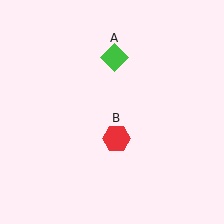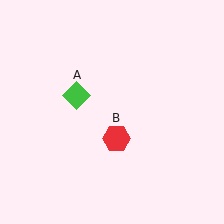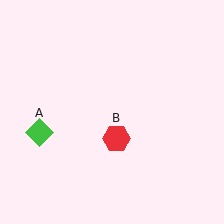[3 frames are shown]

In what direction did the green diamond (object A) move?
The green diamond (object A) moved down and to the left.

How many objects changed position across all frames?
1 object changed position: green diamond (object A).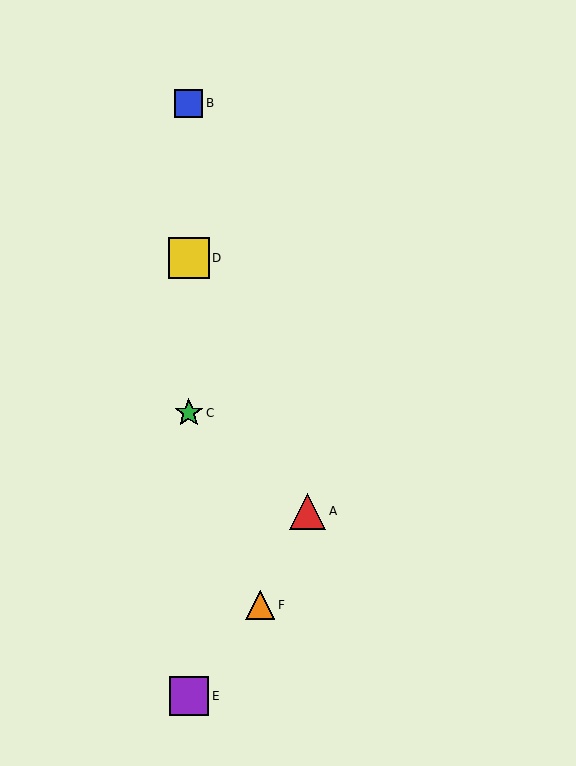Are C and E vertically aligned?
Yes, both are at x≈189.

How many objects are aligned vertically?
4 objects (B, C, D, E) are aligned vertically.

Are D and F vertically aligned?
No, D is at x≈189 and F is at x≈260.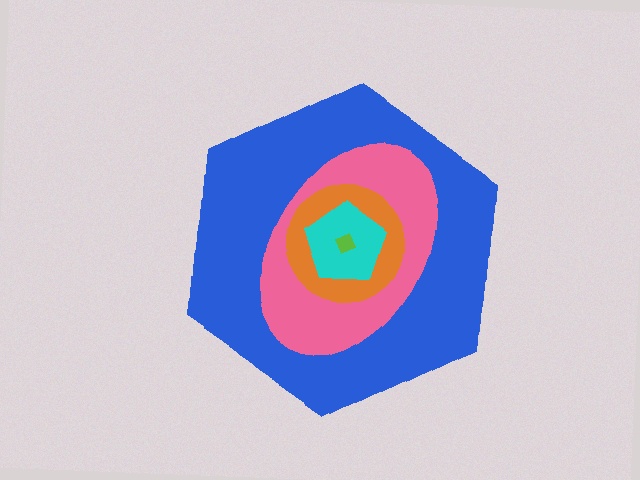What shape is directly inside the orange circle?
The cyan pentagon.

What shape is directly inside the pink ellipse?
The orange circle.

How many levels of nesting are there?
5.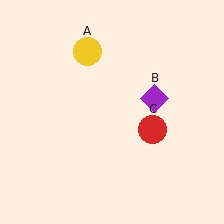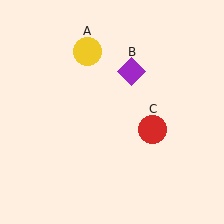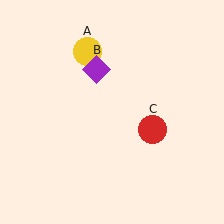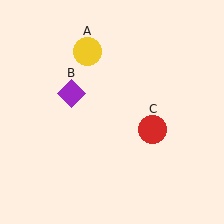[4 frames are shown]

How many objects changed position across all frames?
1 object changed position: purple diamond (object B).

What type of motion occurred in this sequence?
The purple diamond (object B) rotated counterclockwise around the center of the scene.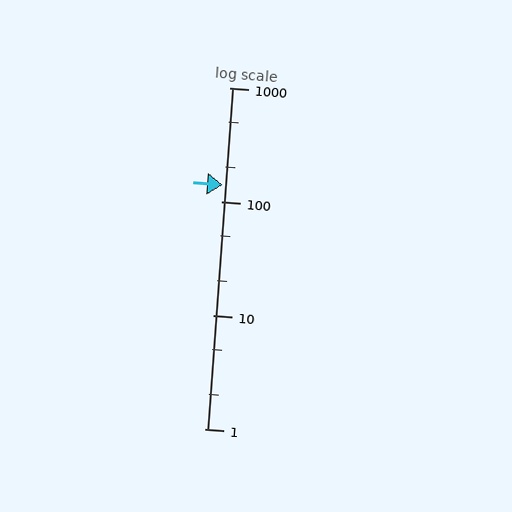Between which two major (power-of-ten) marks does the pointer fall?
The pointer is between 100 and 1000.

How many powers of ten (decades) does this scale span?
The scale spans 3 decades, from 1 to 1000.